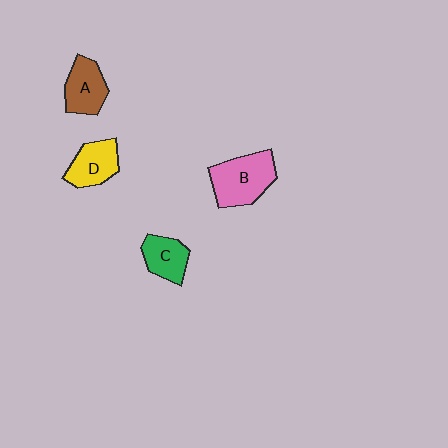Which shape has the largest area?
Shape B (pink).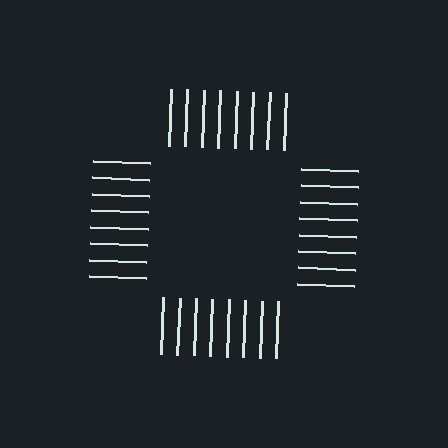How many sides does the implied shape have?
4 sides — the line-ends trace a square.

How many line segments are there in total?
32 — 8 along each of the 4 edges.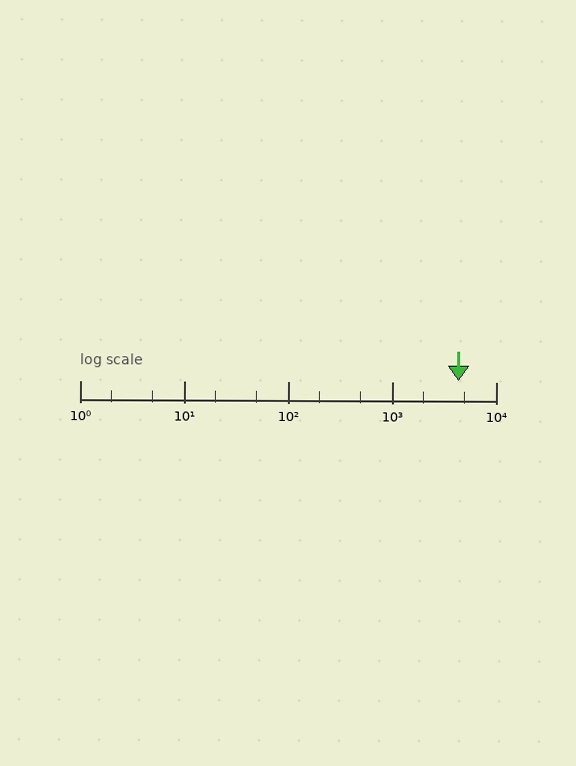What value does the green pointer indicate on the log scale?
The pointer indicates approximately 4400.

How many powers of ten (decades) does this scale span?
The scale spans 4 decades, from 1 to 10000.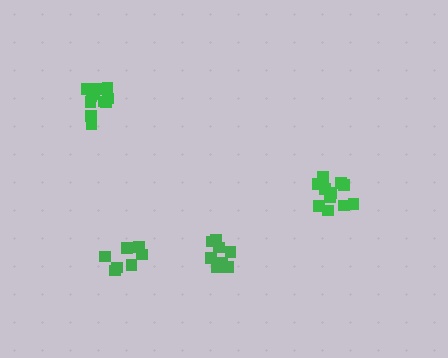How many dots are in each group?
Group 1: 8 dots, Group 2: 11 dots, Group 3: 7 dots, Group 4: 13 dots (39 total).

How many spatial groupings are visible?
There are 4 spatial groupings.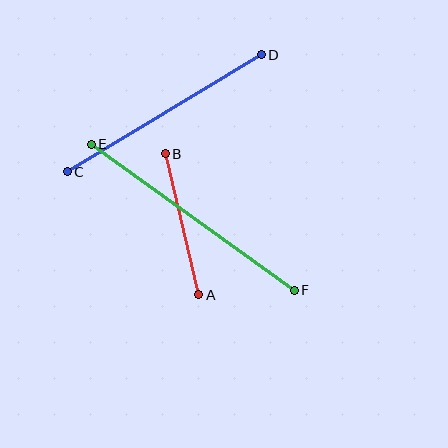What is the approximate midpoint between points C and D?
The midpoint is at approximately (164, 113) pixels.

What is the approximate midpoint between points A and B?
The midpoint is at approximately (182, 224) pixels.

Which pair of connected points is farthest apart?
Points E and F are farthest apart.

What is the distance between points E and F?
The distance is approximately 250 pixels.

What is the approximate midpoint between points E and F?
The midpoint is at approximately (193, 217) pixels.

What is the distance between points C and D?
The distance is approximately 226 pixels.